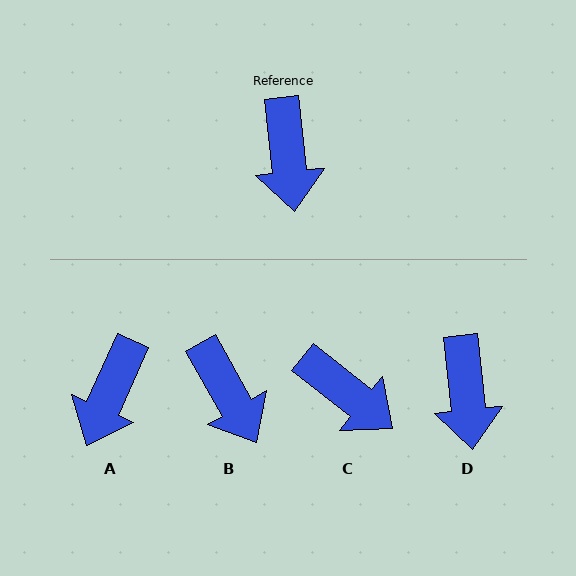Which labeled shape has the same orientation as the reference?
D.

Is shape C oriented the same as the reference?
No, it is off by about 45 degrees.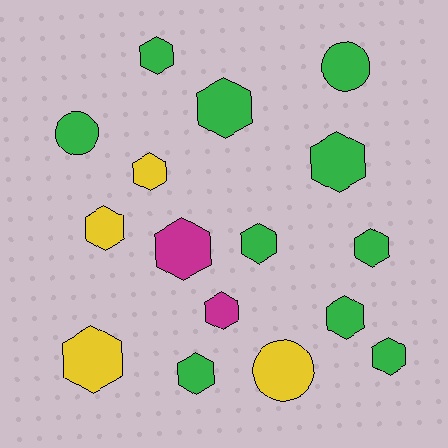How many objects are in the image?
There are 16 objects.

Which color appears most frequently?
Green, with 10 objects.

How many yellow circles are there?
There is 1 yellow circle.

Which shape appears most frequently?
Hexagon, with 13 objects.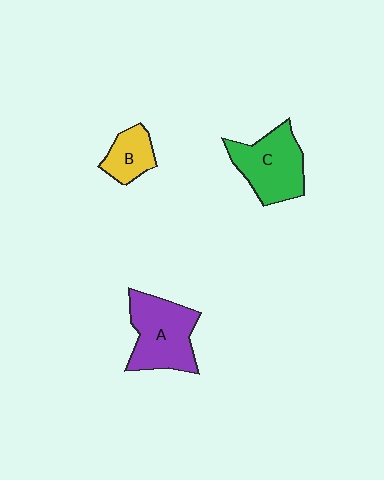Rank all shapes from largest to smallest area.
From largest to smallest: A (purple), C (green), B (yellow).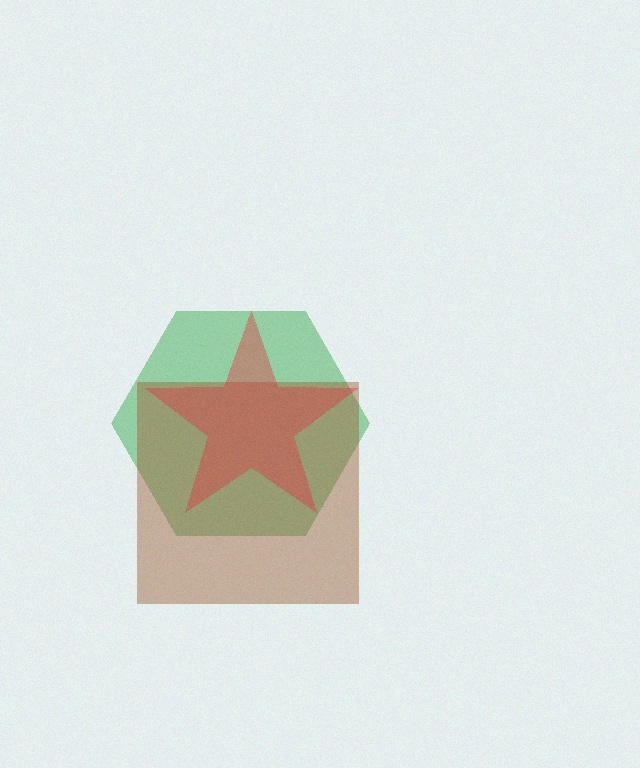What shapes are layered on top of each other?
The layered shapes are: a green hexagon, a brown square, a red star.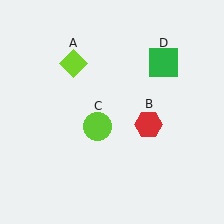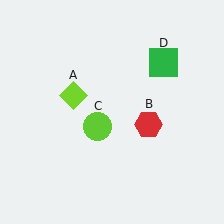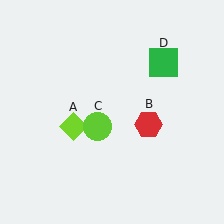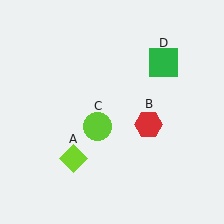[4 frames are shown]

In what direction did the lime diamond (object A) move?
The lime diamond (object A) moved down.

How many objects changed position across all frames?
1 object changed position: lime diamond (object A).